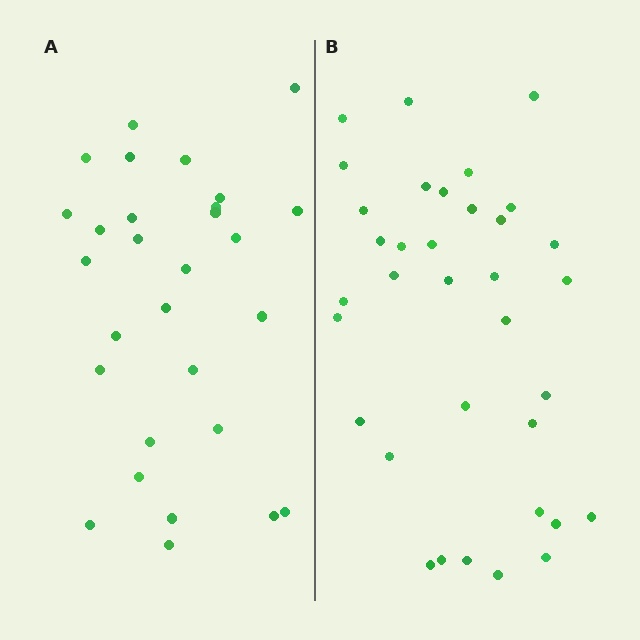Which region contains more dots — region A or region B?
Region B (the right region) has more dots.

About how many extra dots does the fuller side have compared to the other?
Region B has about 6 more dots than region A.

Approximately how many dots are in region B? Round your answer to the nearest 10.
About 40 dots. (The exact count is 35, which rounds to 40.)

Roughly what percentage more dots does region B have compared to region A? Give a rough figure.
About 20% more.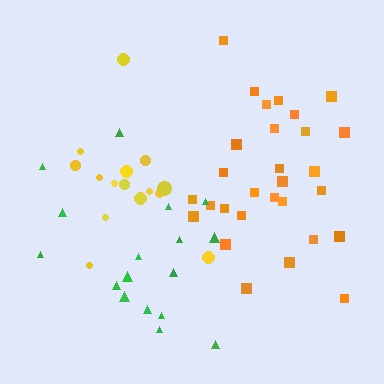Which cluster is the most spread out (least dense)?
Green.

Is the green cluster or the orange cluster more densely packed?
Orange.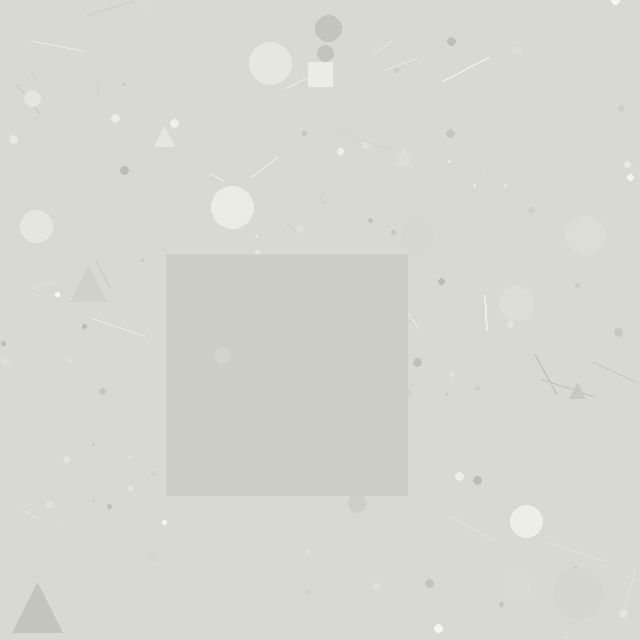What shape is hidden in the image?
A square is hidden in the image.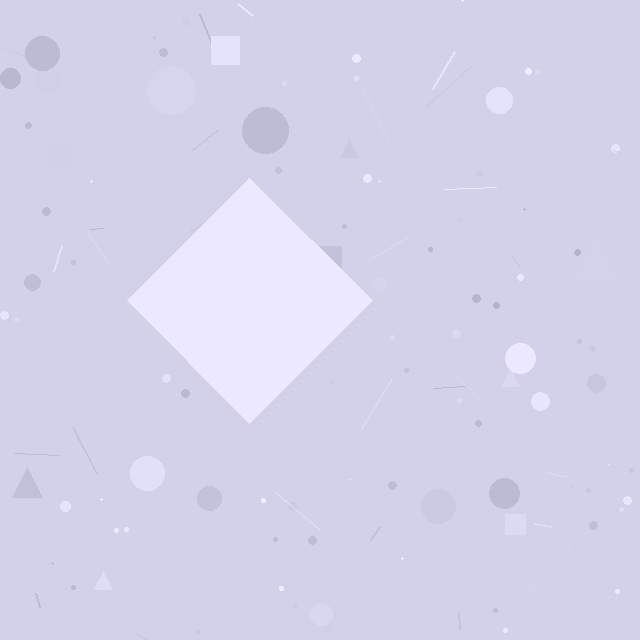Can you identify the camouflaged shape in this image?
The camouflaged shape is a diamond.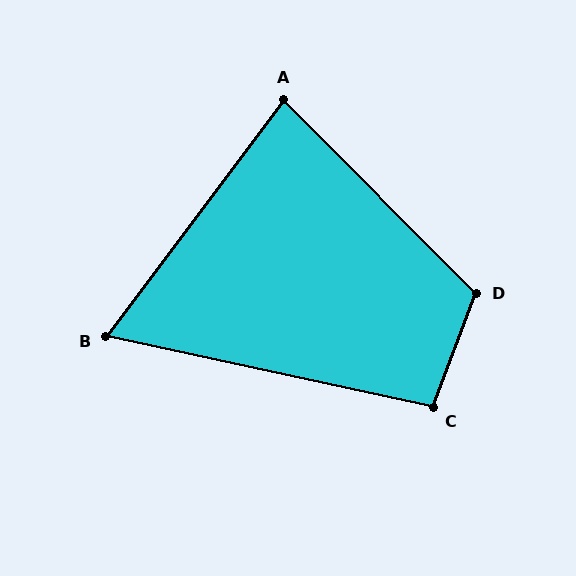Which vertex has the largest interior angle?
D, at approximately 115 degrees.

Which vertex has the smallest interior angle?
B, at approximately 65 degrees.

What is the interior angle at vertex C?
Approximately 98 degrees (obtuse).